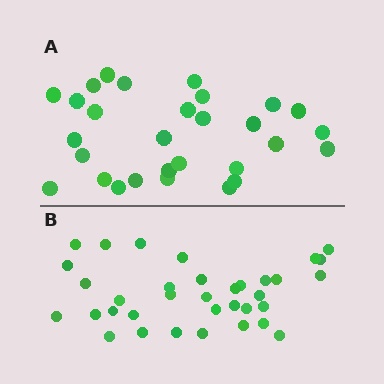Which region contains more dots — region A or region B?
Region B (the bottom region) has more dots.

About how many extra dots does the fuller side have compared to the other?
Region B has about 6 more dots than region A.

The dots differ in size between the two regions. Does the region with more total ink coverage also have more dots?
No. Region A has more total ink coverage because its dots are larger, but region B actually contains more individual dots. Total area can be misleading — the number of items is what matters here.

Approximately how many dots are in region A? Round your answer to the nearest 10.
About 30 dots. (The exact count is 29, which rounds to 30.)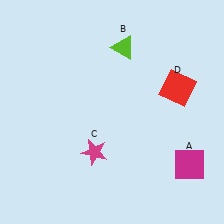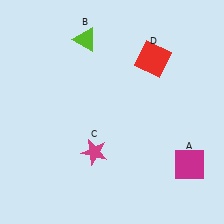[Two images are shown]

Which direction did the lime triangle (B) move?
The lime triangle (B) moved left.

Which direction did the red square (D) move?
The red square (D) moved up.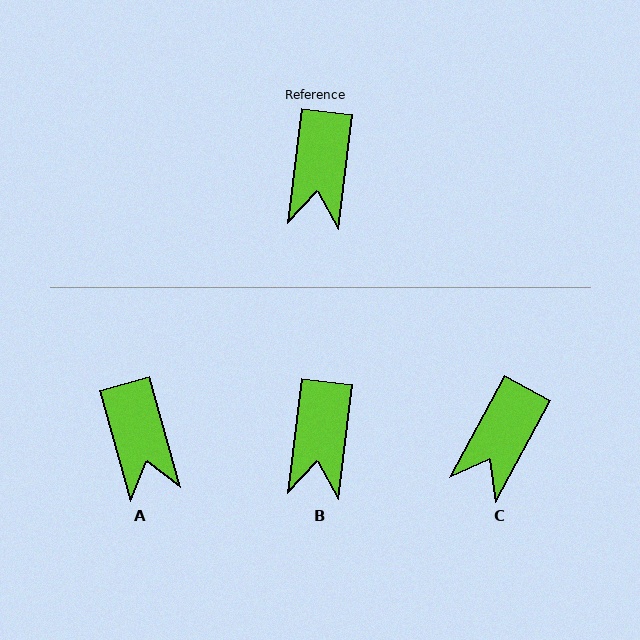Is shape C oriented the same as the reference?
No, it is off by about 21 degrees.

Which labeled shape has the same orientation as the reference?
B.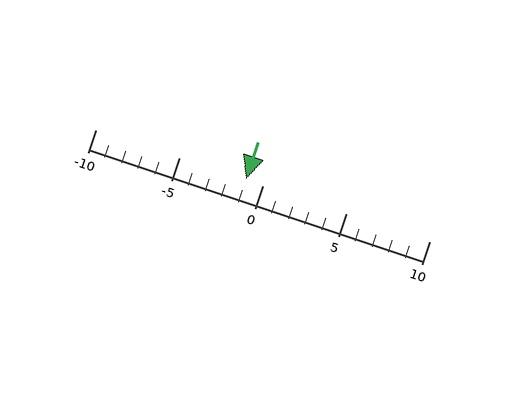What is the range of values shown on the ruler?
The ruler shows values from -10 to 10.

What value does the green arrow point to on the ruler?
The green arrow points to approximately -1.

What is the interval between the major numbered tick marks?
The major tick marks are spaced 5 units apart.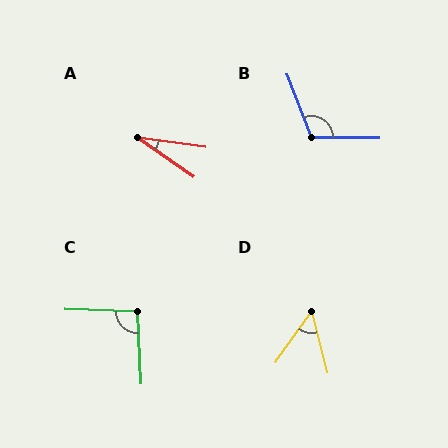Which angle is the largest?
B, at approximately 111 degrees.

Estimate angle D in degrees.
Approximately 49 degrees.